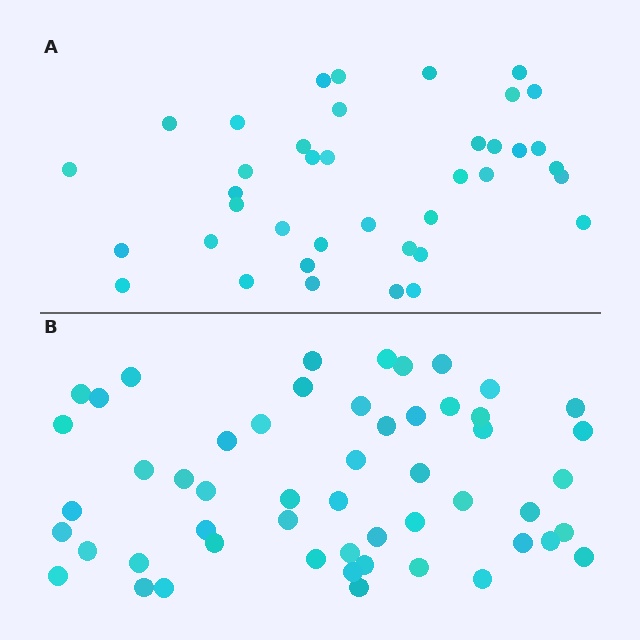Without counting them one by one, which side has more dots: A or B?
Region B (the bottom region) has more dots.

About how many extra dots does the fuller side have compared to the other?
Region B has approximately 15 more dots than region A.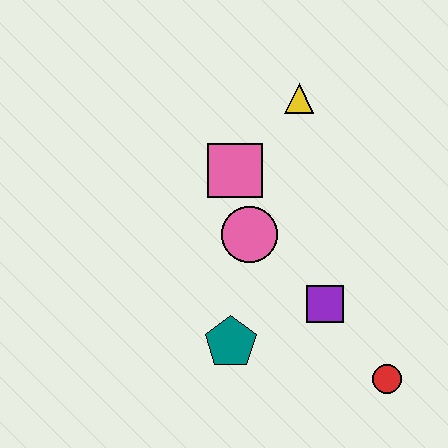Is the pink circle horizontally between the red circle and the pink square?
Yes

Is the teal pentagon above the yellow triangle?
No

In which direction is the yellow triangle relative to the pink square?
The yellow triangle is above the pink square.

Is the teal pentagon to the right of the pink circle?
No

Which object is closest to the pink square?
The pink circle is closest to the pink square.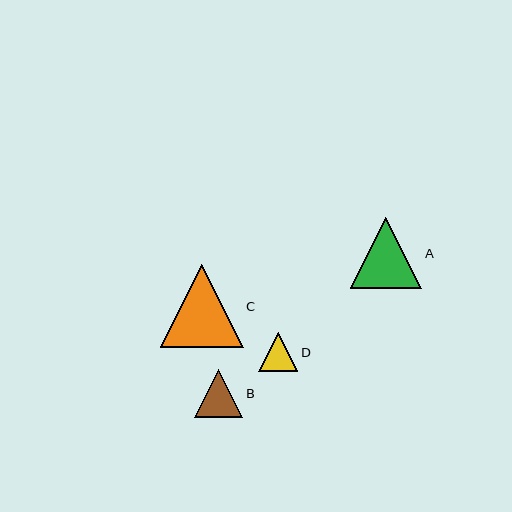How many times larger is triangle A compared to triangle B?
Triangle A is approximately 1.5 times the size of triangle B.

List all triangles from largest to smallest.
From largest to smallest: C, A, B, D.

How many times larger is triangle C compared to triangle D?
Triangle C is approximately 2.1 times the size of triangle D.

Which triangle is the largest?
Triangle C is the largest with a size of approximately 83 pixels.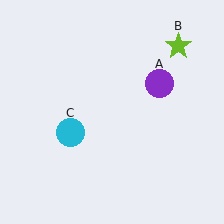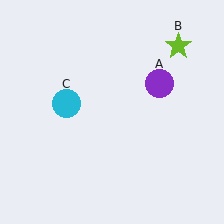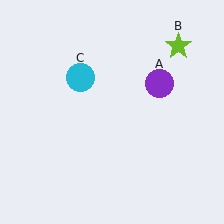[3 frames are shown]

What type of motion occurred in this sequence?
The cyan circle (object C) rotated clockwise around the center of the scene.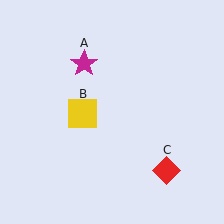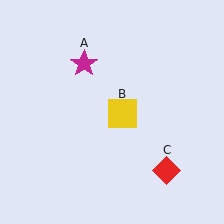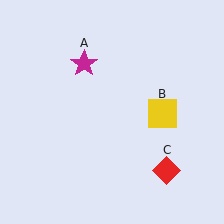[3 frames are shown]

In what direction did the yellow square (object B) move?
The yellow square (object B) moved right.